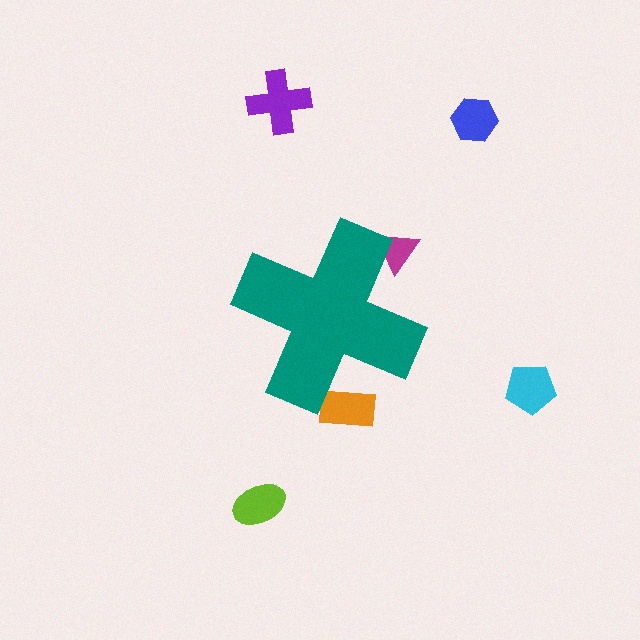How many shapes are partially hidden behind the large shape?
2 shapes are partially hidden.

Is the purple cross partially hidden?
No, the purple cross is fully visible.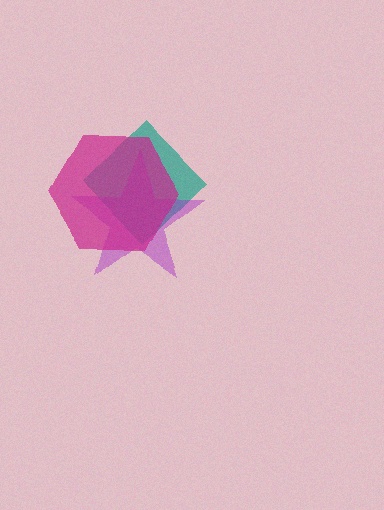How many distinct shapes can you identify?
There are 3 distinct shapes: a teal diamond, a purple star, a magenta hexagon.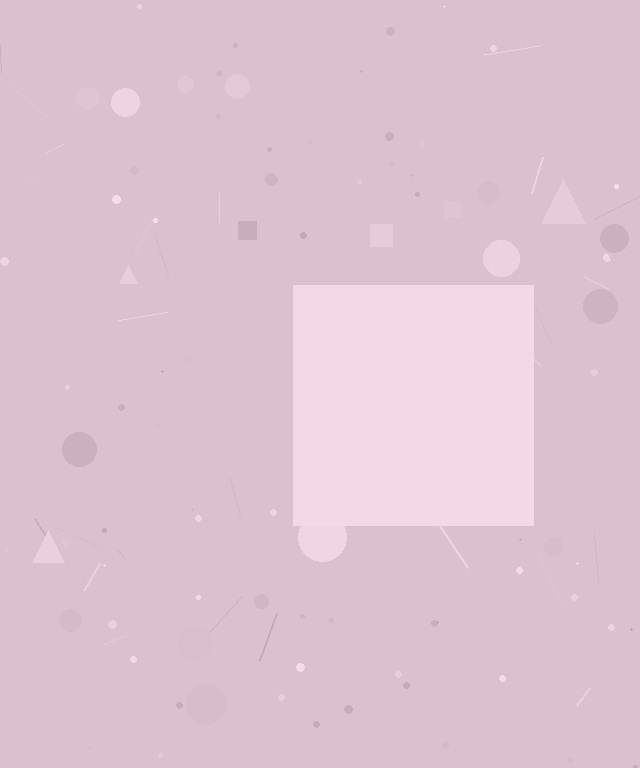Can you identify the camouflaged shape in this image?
The camouflaged shape is a square.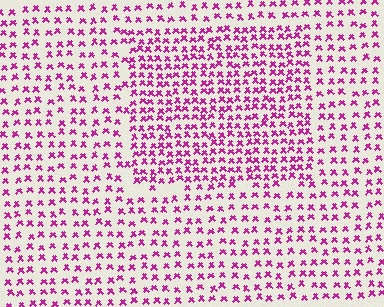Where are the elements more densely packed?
The elements are more densely packed inside the rectangle boundary.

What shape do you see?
I see a rectangle.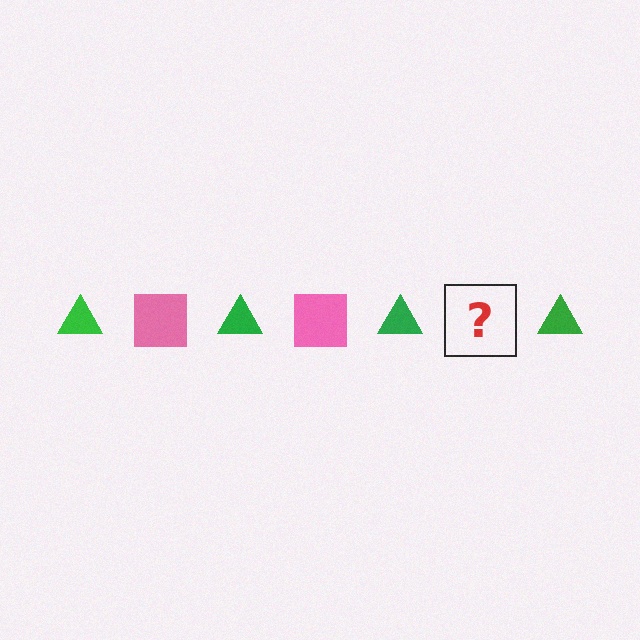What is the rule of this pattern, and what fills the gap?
The rule is that the pattern alternates between green triangle and pink square. The gap should be filled with a pink square.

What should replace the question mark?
The question mark should be replaced with a pink square.